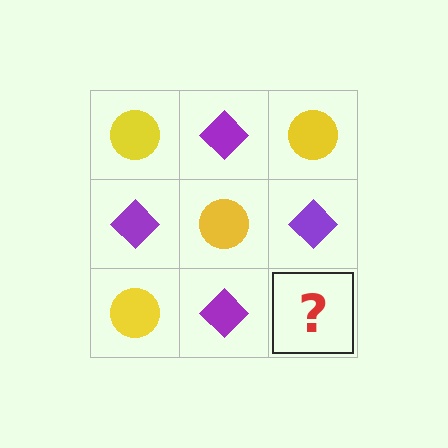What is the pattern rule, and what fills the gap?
The rule is that it alternates yellow circle and purple diamond in a checkerboard pattern. The gap should be filled with a yellow circle.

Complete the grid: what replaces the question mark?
The question mark should be replaced with a yellow circle.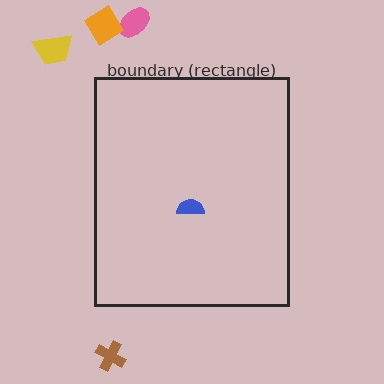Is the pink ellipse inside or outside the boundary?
Outside.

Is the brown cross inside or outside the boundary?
Outside.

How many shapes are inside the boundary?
1 inside, 4 outside.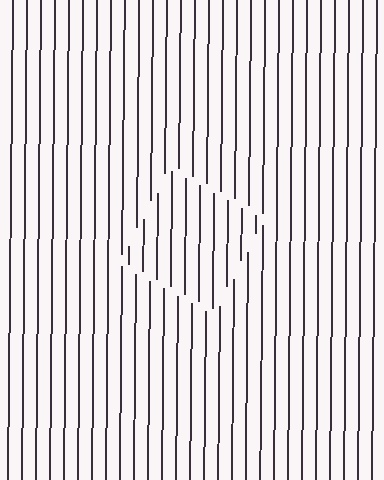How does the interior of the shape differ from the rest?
The interior of the shape contains the same grating, shifted by half a period — the contour is defined by the phase discontinuity where line-ends from the inner and outer gratings abut.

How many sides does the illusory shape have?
4 sides — the line-ends trace a square.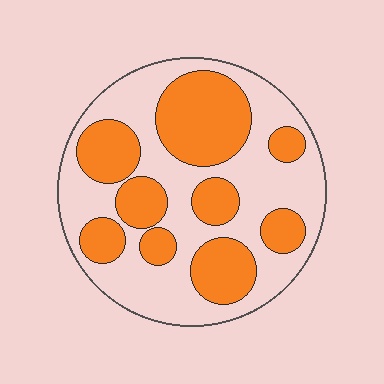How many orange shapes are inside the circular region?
9.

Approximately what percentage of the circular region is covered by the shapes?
Approximately 40%.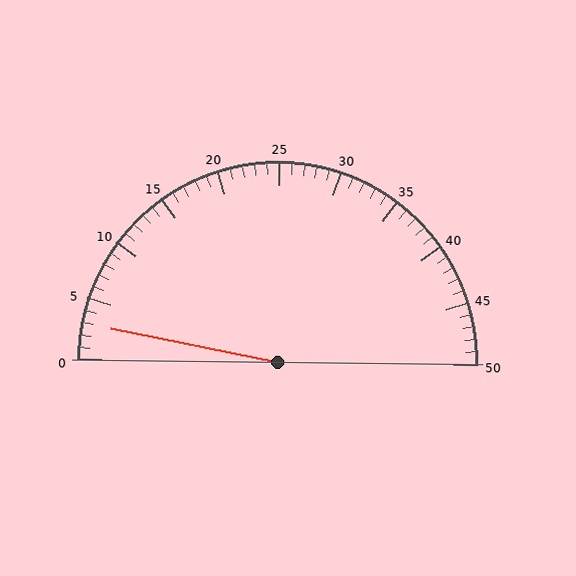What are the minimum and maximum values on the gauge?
The gauge ranges from 0 to 50.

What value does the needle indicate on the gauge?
The needle indicates approximately 3.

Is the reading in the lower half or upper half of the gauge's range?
The reading is in the lower half of the range (0 to 50).